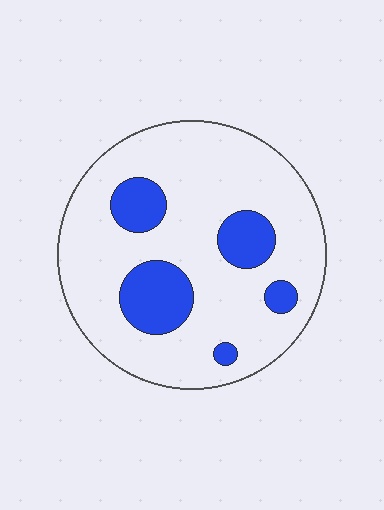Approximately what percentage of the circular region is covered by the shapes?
Approximately 20%.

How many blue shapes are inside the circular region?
5.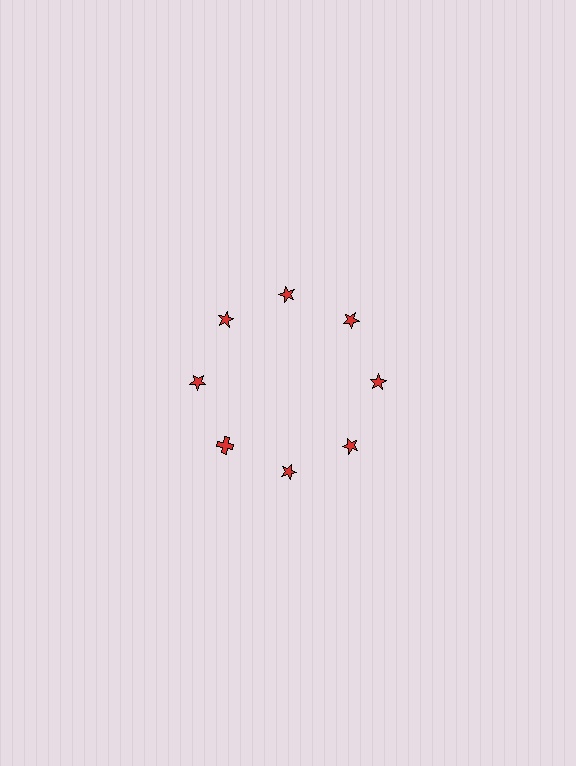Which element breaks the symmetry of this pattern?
The red cross at roughly the 8 o'clock position breaks the symmetry. All other shapes are red stars.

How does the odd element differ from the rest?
It has a different shape: cross instead of star.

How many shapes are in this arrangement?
There are 8 shapes arranged in a ring pattern.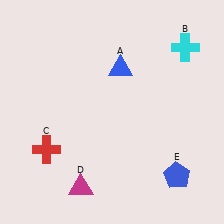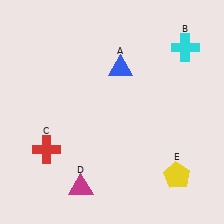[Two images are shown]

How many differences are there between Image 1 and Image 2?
There is 1 difference between the two images.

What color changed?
The pentagon (E) changed from blue in Image 1 to yellow in Image 2.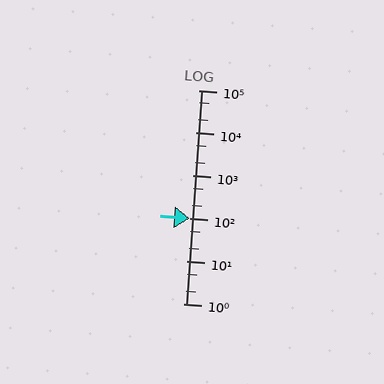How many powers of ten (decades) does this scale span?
The scale spans 5 decades, from 1 to 100000.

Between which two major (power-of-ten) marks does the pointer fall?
The pointer is between 10 and 100.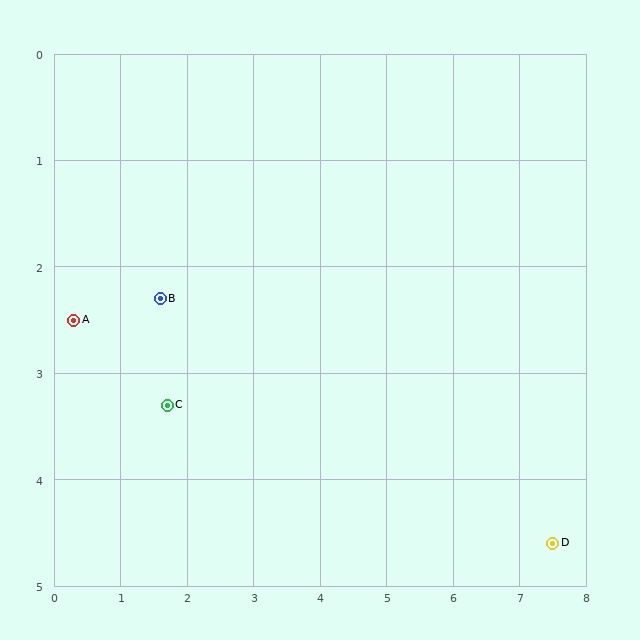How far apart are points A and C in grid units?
Points A and C are about 1.6 grid units apart.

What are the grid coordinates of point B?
Point B is at approximately (1.6, 2.3).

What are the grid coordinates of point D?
Point D is at approximately (7.5, 4.6).